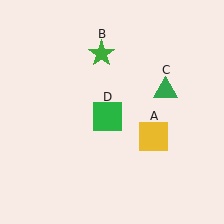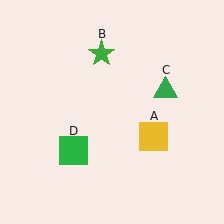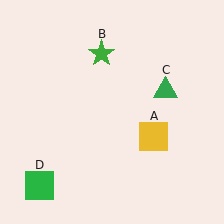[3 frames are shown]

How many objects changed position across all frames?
1 object changed position: green square (object D).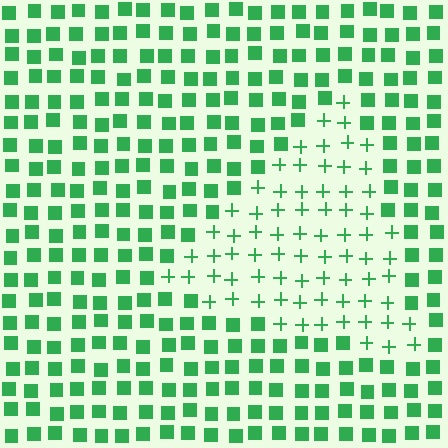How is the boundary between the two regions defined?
The boundary is defined by a change in element shape: plus signs inside vs. squares outside. All elements share the same color and spacing.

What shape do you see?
I see a triangle.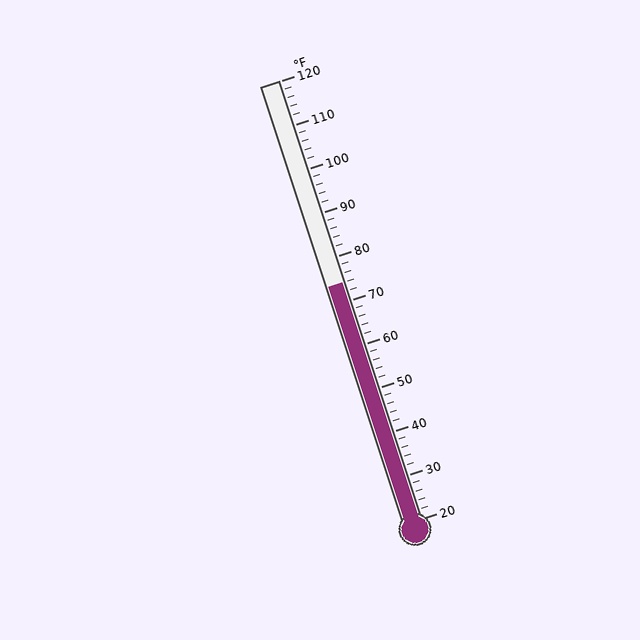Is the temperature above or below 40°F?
The temperature is above 40°F.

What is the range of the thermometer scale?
The thermometer scale ranges from 20°F to 120°F.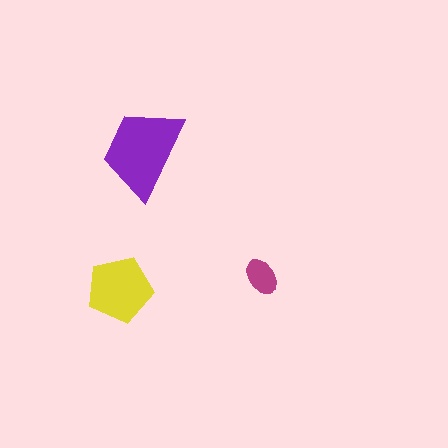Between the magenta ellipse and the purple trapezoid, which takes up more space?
The purple trapezoid.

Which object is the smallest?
The magenta ellipse.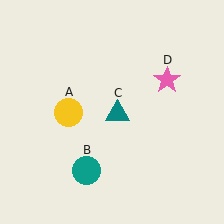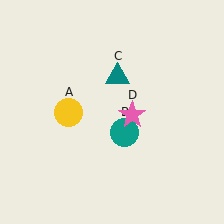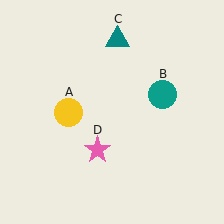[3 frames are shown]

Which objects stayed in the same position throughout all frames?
Yellow circle (object A) remained stationary.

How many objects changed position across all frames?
3 objects changed position: teal circle (object B), teal triangle (object C), pink star (object D).